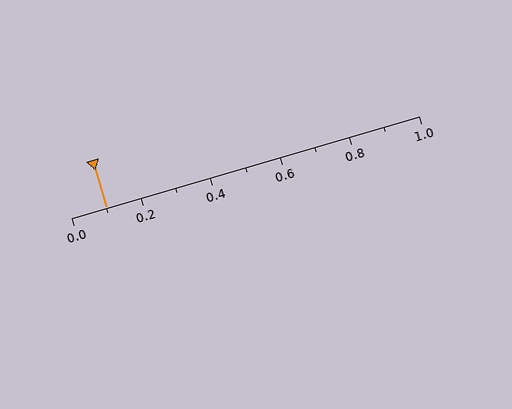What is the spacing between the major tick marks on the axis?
The major ticks are spaced 0.2 apart.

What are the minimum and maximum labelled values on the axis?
The axis runs from 0.0 to 1.0.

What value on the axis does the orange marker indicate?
The marker indicates approximately 0.1.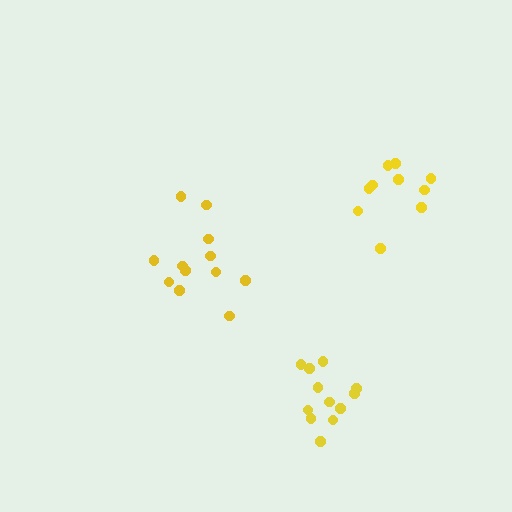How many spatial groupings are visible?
There are 3 spatial groupings.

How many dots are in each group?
Group 1: 12 dots, Group 2: 12 dots, Group 3: 10 dots (34 total).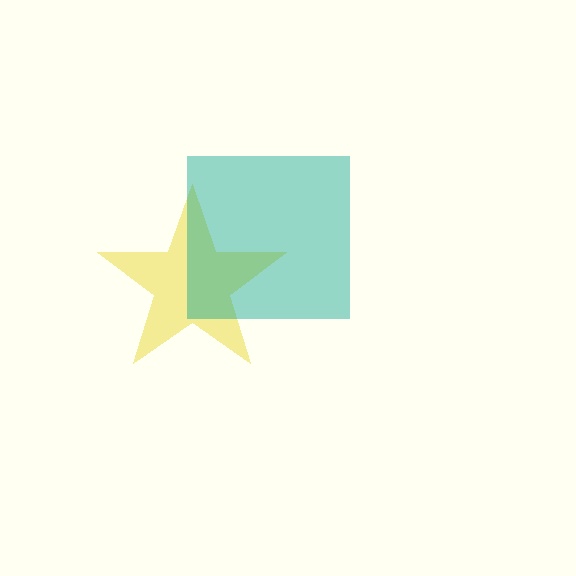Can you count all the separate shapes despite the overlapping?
Yes, there are 2 separate shapes.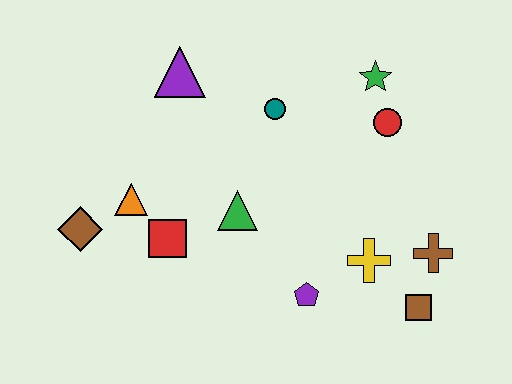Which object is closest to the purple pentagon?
The yellow cross is closest to the purple pentagon.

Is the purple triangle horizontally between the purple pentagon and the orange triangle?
Yes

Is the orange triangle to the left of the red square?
Yes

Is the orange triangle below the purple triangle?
Yes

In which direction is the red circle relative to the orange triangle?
The red circle is to the right of the orange triangle.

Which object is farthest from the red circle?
The brown diamond is farthest from the red circle.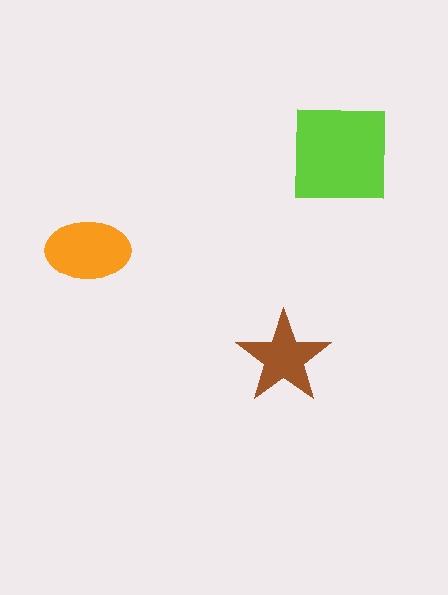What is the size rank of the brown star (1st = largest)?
3rd.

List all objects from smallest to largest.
The brown star, the orange ellipse, the lime square.